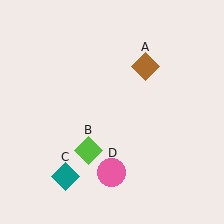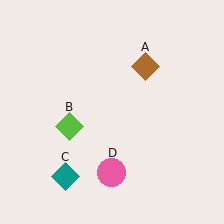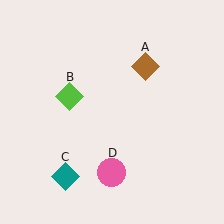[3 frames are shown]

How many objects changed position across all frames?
1 object changed position: lime diamond (object B).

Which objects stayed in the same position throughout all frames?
Brown diamond (object A) and teal diamond (object C) and pink circle (object D) remained stationary.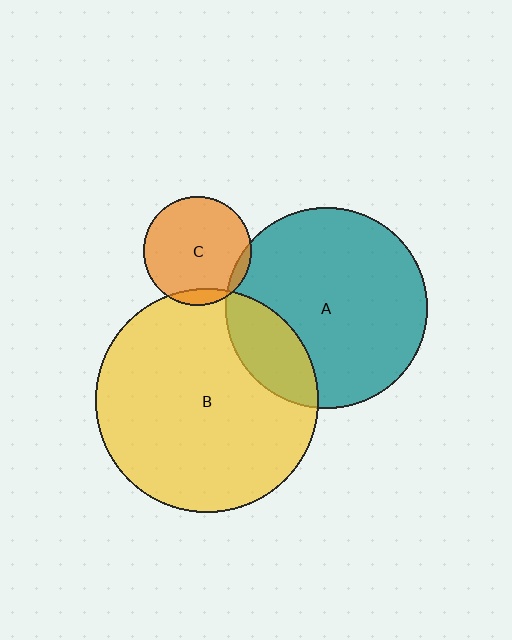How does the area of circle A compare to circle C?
Approximately 3.5 times.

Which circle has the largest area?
Circle B (yellow).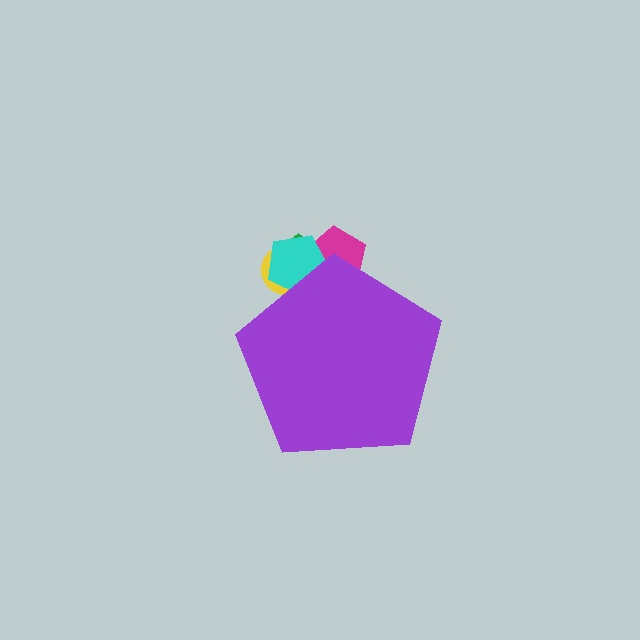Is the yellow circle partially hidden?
Yes, the yellow circle is partially hidden behind the purple pentagon.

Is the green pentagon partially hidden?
Yes, the green pentagon is partially hidden behind the purple pentagon.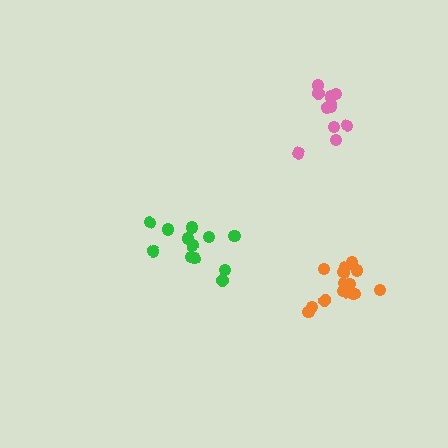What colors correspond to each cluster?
The clusters are colored: green, pink, orange.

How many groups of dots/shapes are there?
There are 3 groups.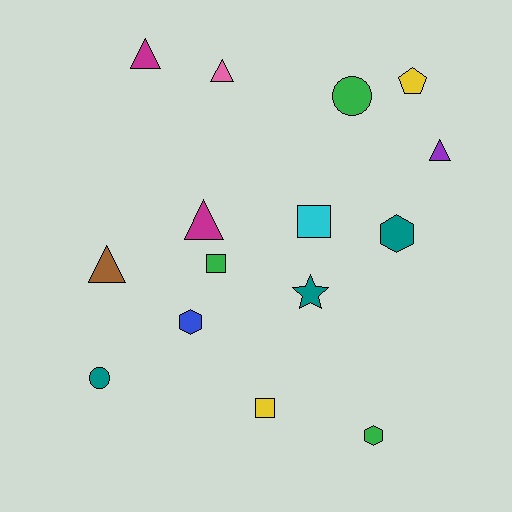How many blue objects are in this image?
There is 1 blue object.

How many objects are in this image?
There are 15 objects.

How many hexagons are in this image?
There are 3 hexagons.